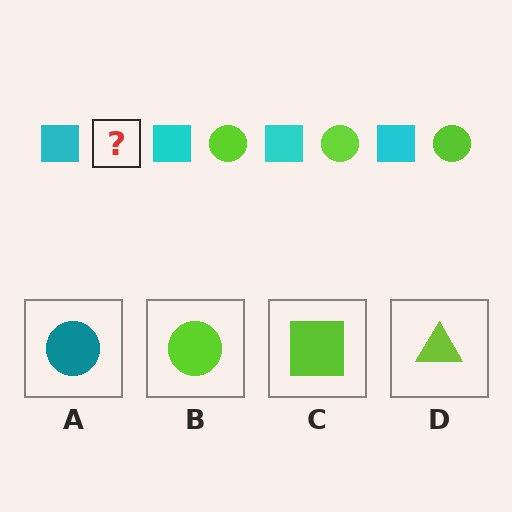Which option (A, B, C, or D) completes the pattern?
B.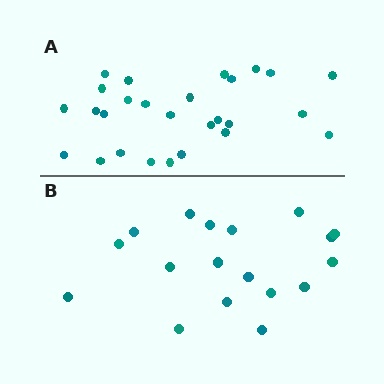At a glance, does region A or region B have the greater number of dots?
Region A (the top region) has more dots.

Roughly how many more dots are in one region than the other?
Region A has roughly 8 or so more dots than region B.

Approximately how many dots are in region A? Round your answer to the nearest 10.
About 30 dots. (The exact count is 27, which rounds to 30.)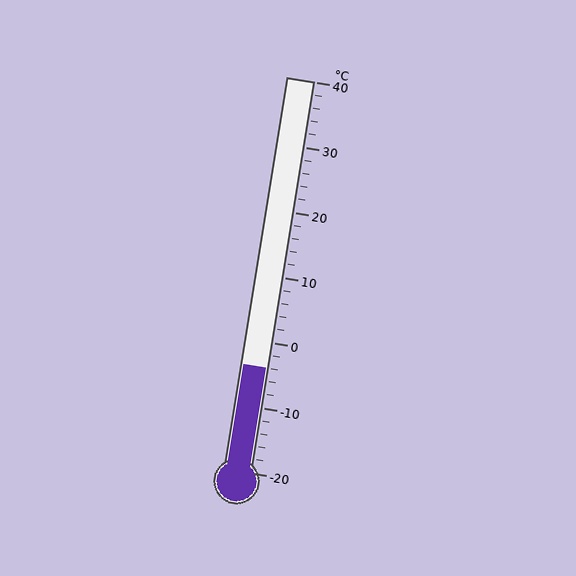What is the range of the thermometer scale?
The thermometer scale ranges from -20°C to 40°C.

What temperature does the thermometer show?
The thermometer shows approximately -4°C.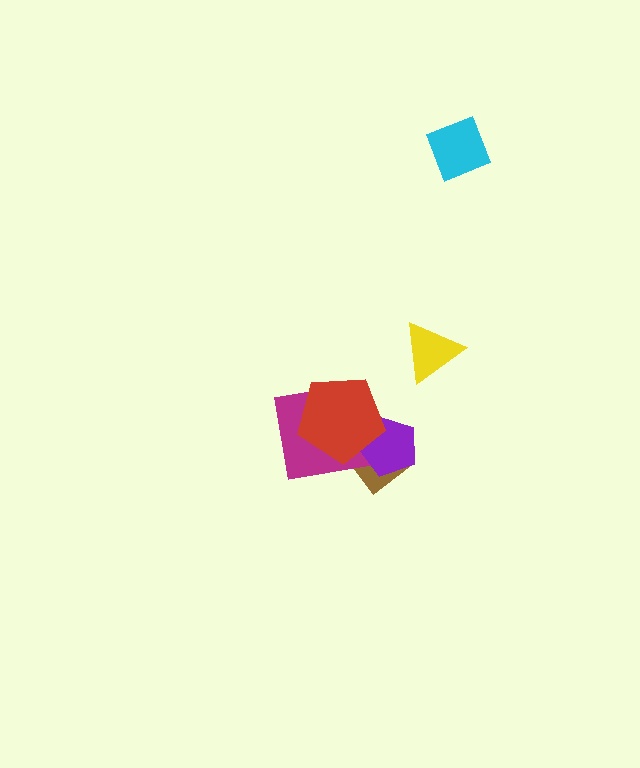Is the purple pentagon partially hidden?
Yes, it is partially covered by another shape.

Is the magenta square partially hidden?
Yes, it is partially covered by another shape.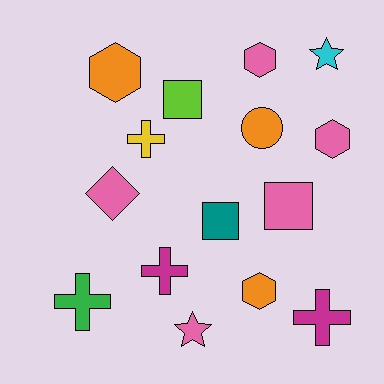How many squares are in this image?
There are 3 squares.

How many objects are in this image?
There are 15 objects.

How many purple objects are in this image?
There are no purple objects.